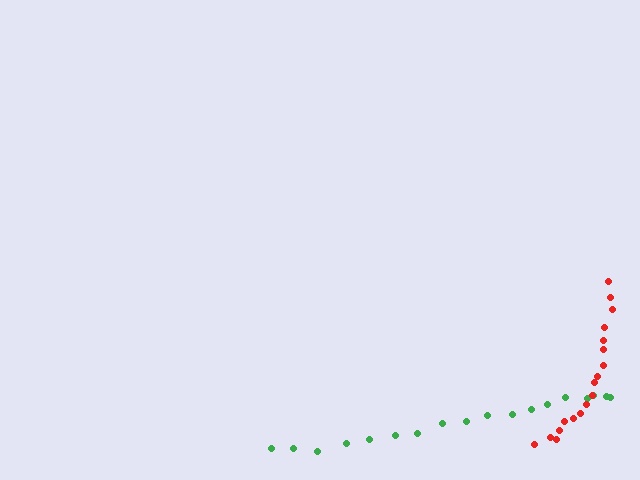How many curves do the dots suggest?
There are 2 distinct paths.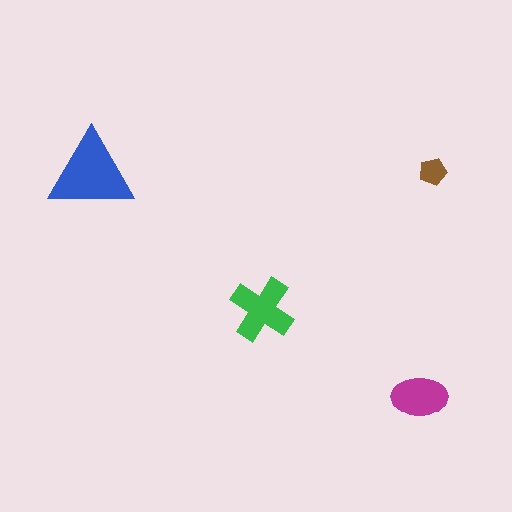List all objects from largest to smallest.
The blue triangle, the green cross, the magenta ellipse, the brown pentagon.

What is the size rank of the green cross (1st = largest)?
2nd.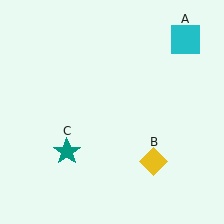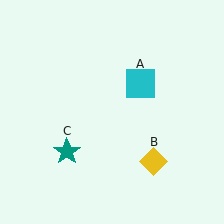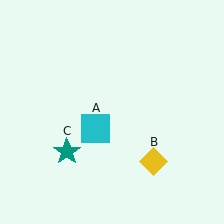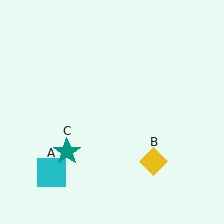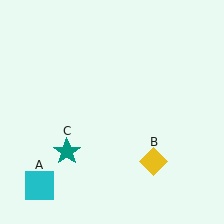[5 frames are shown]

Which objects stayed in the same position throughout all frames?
Yellow diamond (object B) and teal star (object C) remained stationary.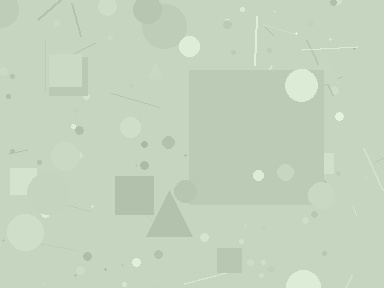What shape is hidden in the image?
A square is hidden in the image.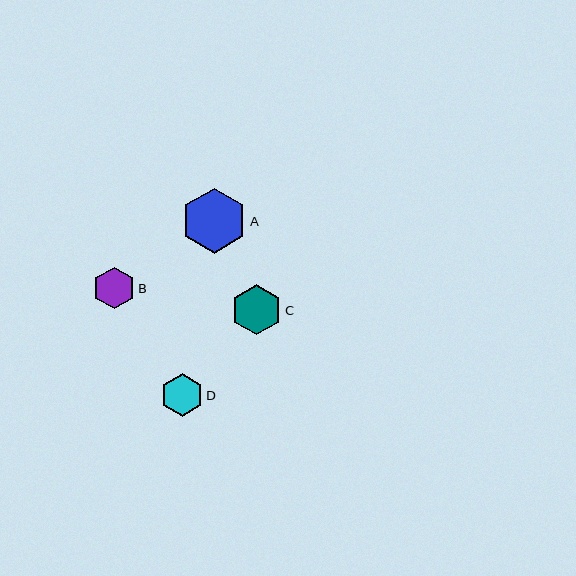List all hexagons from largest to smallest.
From largest to smallest: A, C, D, B.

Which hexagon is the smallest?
Hexagon B is the smallest with a size of approximately 42 pixels.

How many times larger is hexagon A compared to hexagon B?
Hexagon A is approximately 1.6 times the size of hexagon B.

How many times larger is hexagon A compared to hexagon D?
Hexagon A is approximately 1.5 times the size of hexagon D.